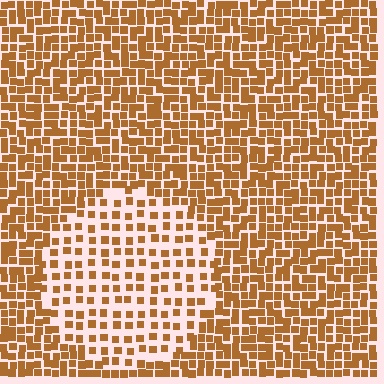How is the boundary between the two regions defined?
The boundary is defined by a change in element density (approximately 2.1x ratio). All elements are the same color, size, and shape.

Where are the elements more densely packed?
The elements are more densely packed outside the circle boundary.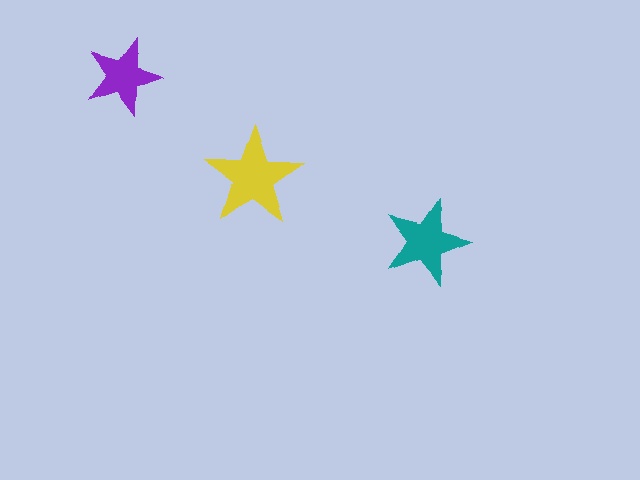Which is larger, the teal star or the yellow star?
The yellow one.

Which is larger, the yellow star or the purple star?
The yellow one.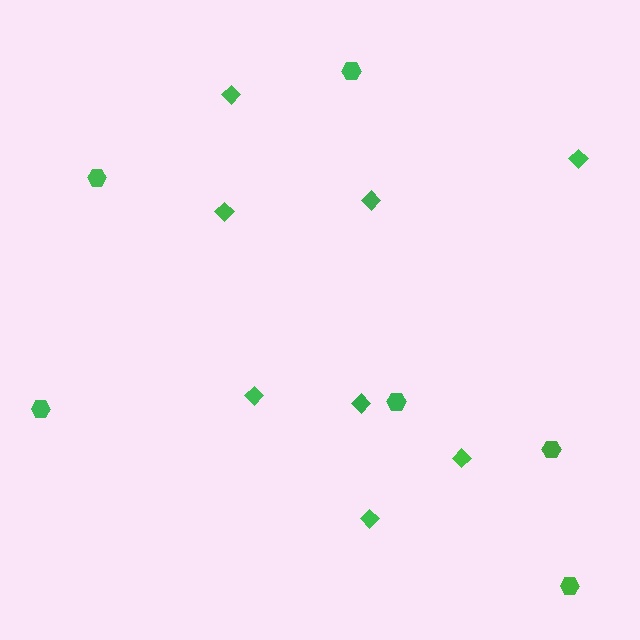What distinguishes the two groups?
There are 2 groups: one group of hexagons (6) and one group of diamonds (8).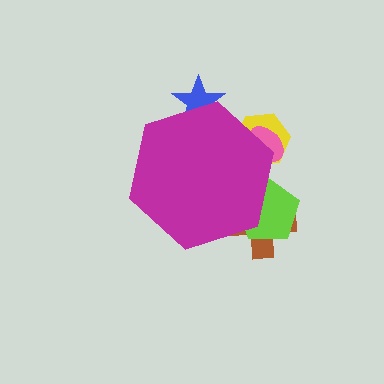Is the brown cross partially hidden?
Yes, the brown cross is partially hidden behind the magenta hexagon.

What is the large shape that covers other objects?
A magenta hexagon.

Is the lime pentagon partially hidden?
Yes, the lime pentagon is partially hidden behind the magenta hexagon.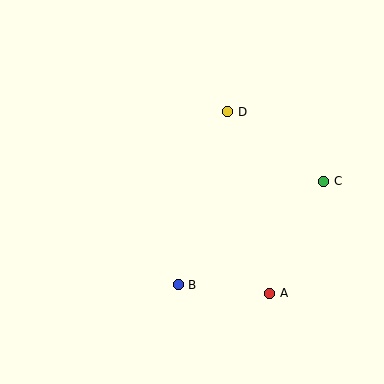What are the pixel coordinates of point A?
Point A is at (270, 293).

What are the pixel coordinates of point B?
Point B is at (178, 285).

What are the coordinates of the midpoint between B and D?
The midpoint between B and D is at (203, 198).